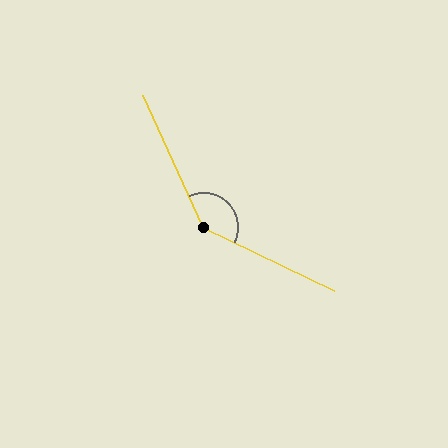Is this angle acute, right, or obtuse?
It is obtuse.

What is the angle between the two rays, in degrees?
Approximately 140 degrees.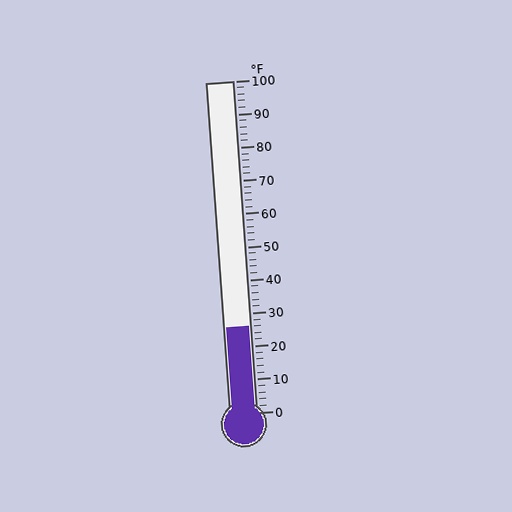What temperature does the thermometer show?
The thermometer shows approximately 26°F.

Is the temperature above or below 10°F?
The temperature is above 10°F.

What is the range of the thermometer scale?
The thermometer scale ranges from 0°F to 100°F.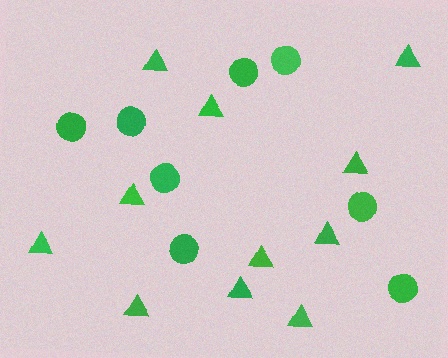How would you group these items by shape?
There are 2 groups: one group of circles (8) and one group of triangles (11).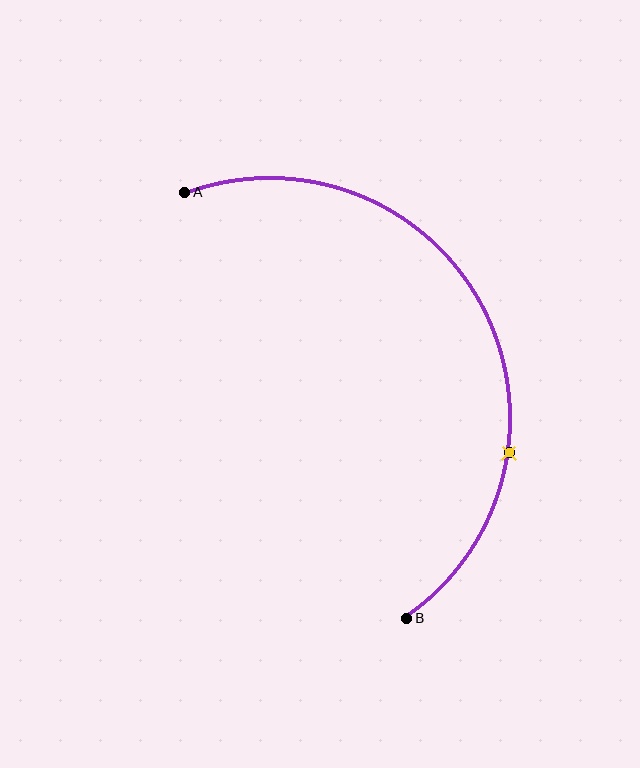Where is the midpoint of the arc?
The arc midpoint is the point on the curve farthest from the straight line joining A and B. It sits to the right of that line.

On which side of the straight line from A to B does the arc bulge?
The arc bulges to the right of the straight line connecting A and B.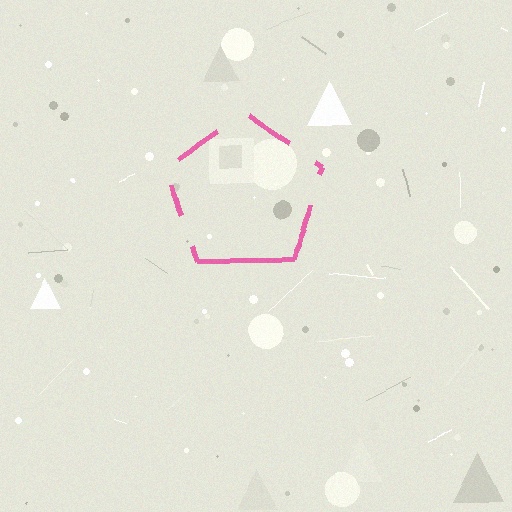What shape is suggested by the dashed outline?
The dashed outline suggests a pentagon.